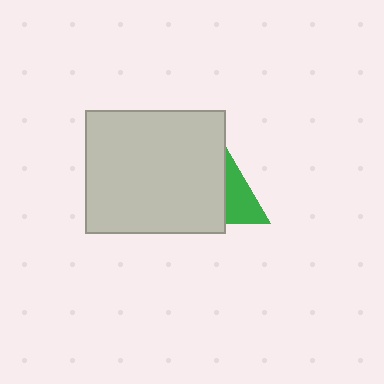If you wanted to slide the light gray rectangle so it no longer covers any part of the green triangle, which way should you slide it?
Slide it left — that is the most direct way to separate the two shapes.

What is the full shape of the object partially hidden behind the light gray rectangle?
The partially hidden object is a green triangle.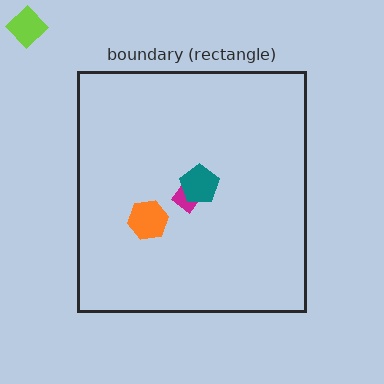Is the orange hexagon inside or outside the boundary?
Inside.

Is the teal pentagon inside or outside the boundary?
Inside.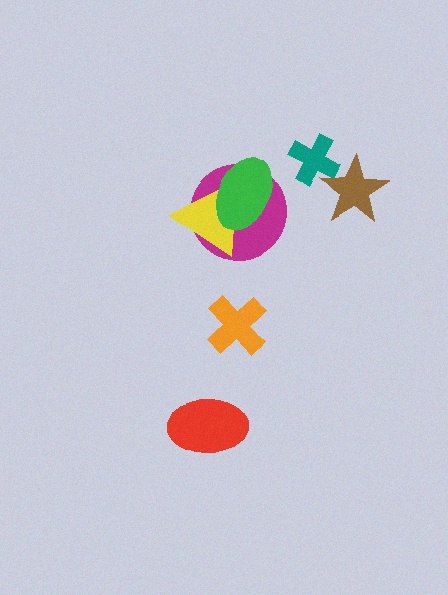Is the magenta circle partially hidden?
Yes, it is partially covered by another shape.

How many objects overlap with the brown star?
1 object overlaps with the brown star.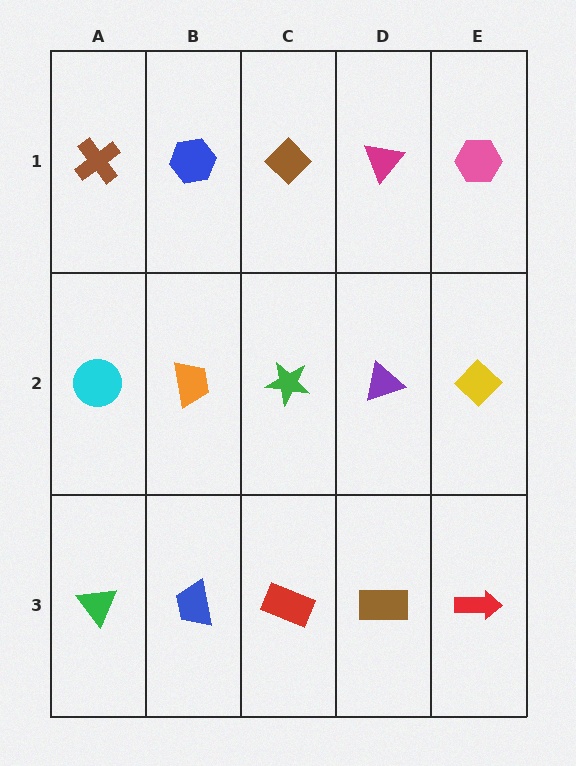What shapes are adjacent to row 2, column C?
A brown diamond (row 1, column C), a red rectangle (row 3, column C), an orange trapezoid (row 2, column B), a purple triangle (row 2, column D).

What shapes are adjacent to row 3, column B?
An orange trapezoid (row 2, column B), a green triangle (row 3, column A), a red rectangle (row 3, column C).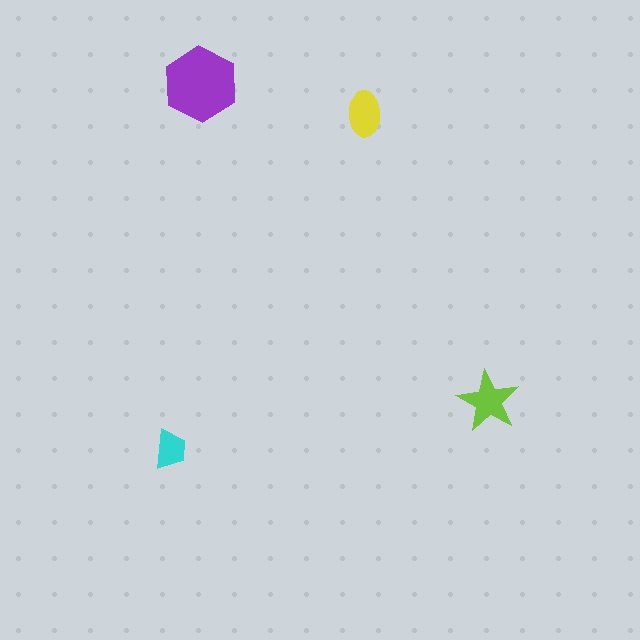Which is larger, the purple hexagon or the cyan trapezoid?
The purple hexagon.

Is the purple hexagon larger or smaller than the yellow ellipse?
Larger.